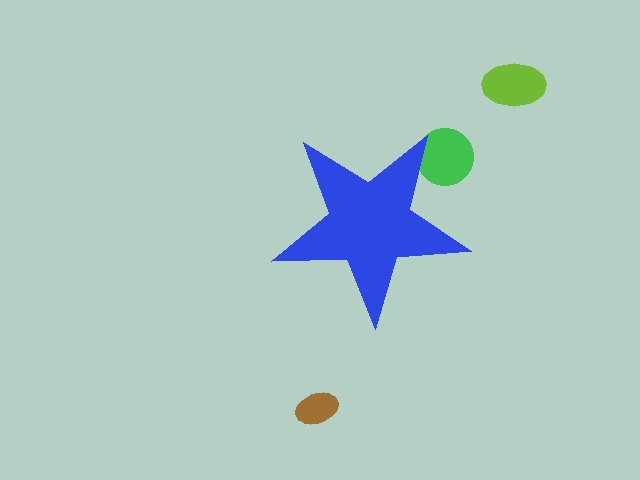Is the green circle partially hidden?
Yes, the green circle is partially hidden behind the blue star.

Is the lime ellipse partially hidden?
No, the lime ellipse is fully visible.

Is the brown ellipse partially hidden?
No, the brown ellipse is fully visible.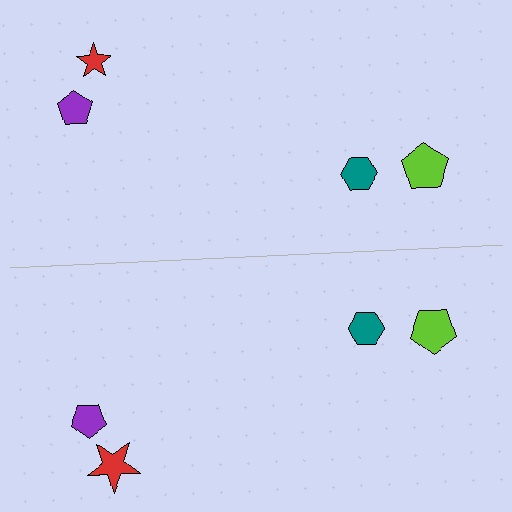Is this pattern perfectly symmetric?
No, the pattern is not perfectly symmetric. The red star on the bottom side has a different size than its mirror counterpart.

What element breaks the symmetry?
The red star on the bottom side has a different size than its mirror counterpart.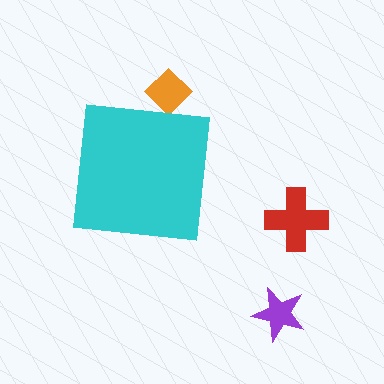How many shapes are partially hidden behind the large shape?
1 shape is partially hidden.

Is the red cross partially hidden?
No, the red cross is fully visible.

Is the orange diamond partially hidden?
Yes, the orange diamond is partially hidden behind the cyan square.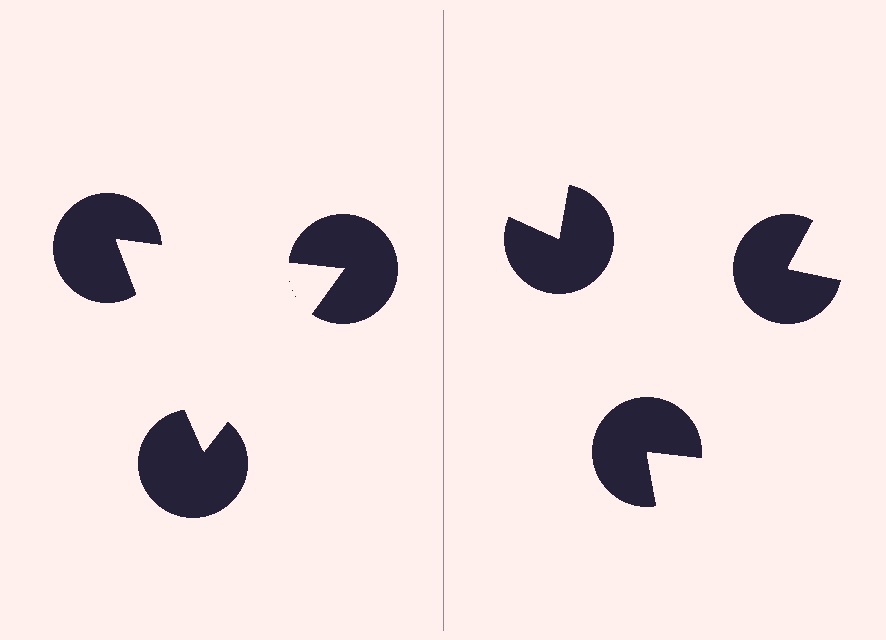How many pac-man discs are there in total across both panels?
6 — 3 on each side.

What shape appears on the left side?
An illusory triangle.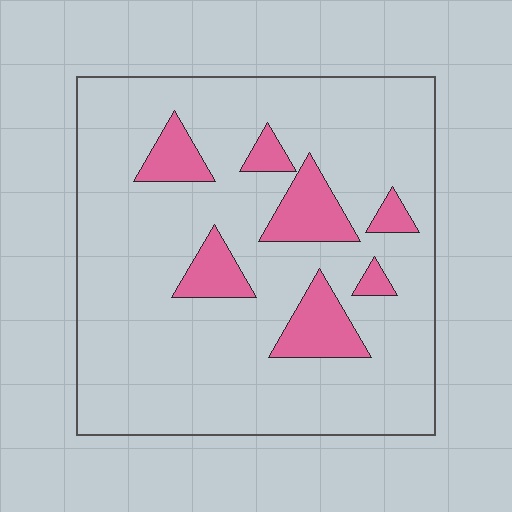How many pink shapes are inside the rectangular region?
7.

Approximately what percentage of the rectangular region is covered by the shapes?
Approximately 15%.